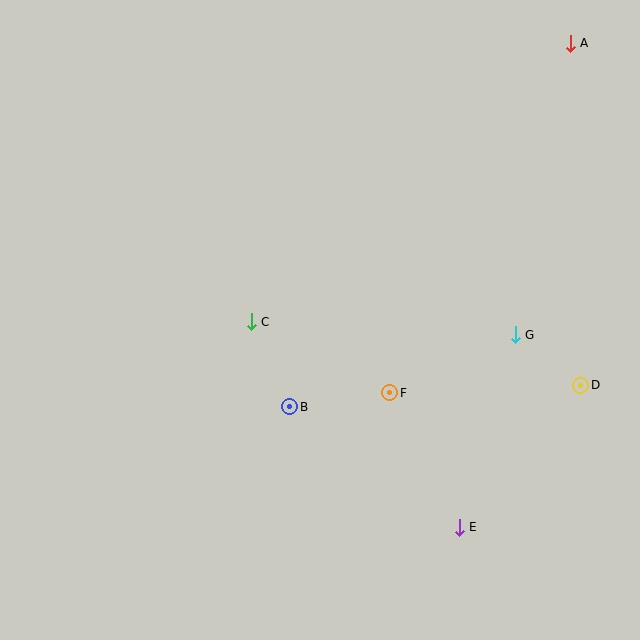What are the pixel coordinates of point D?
Point D is at (581, 385).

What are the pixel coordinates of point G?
Point G is at (515, 335).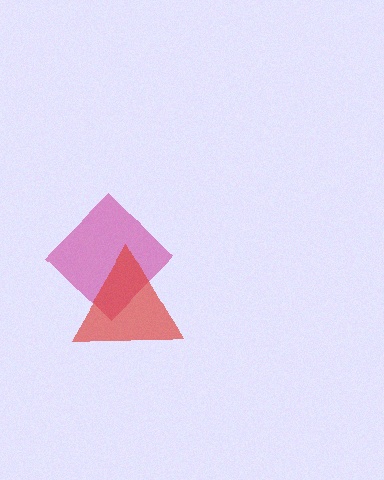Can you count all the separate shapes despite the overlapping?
Yes, there are 2 separate shapes.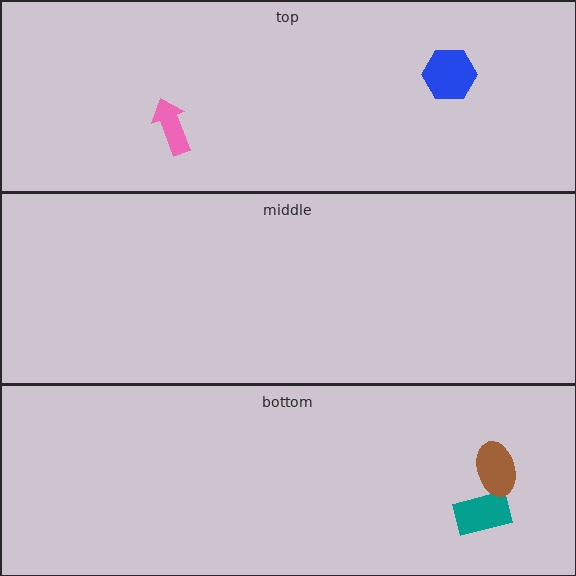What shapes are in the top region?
The pink arrow, the blue hexagon.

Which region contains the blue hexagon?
The top region.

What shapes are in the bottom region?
The teal rectangle, the brown ellipse.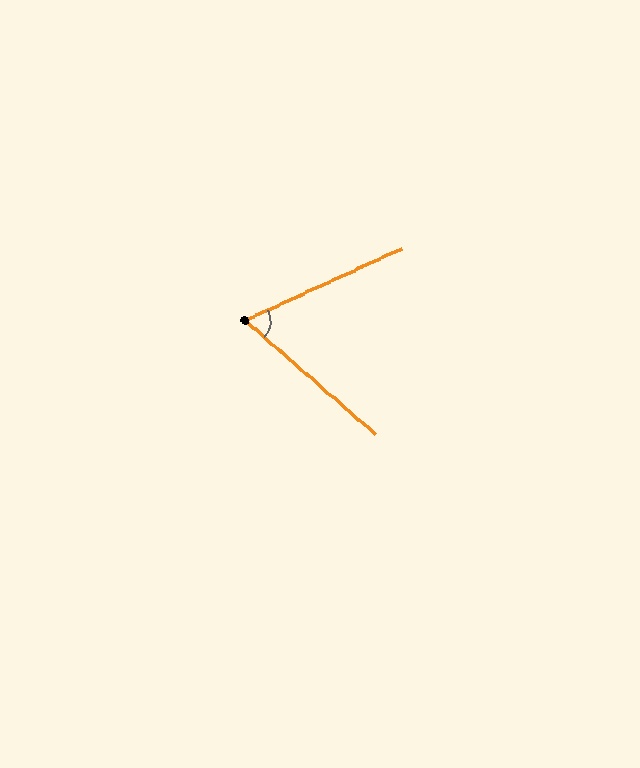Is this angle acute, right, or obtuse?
It is acute.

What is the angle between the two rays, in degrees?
Approximately 66 degrees.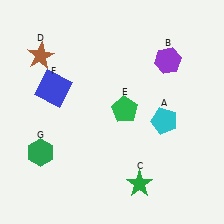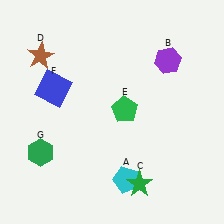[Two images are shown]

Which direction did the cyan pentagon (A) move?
The cyan pentagon (A) moved down.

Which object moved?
The cyan pentagon (A) moved down.